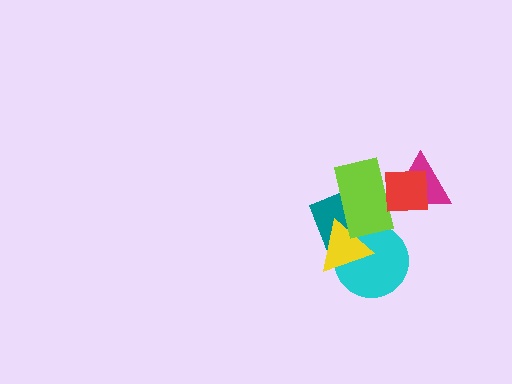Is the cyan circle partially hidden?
Yes, it is partially covered by another shape.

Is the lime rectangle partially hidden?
Yes, it is partially covered by another shape.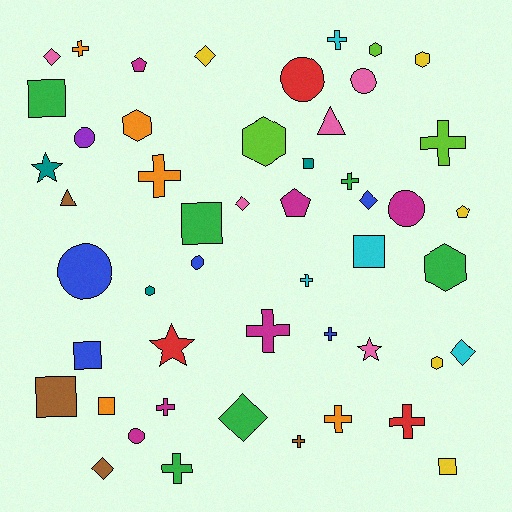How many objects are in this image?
There are 50 objects.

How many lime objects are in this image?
There are 3 lime objects.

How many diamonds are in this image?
There are 7 diamonds.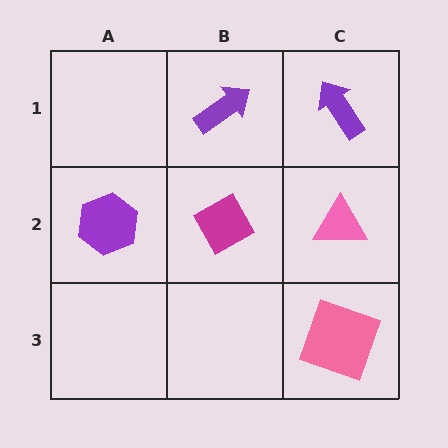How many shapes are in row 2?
3 shapes.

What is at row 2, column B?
A magenta diamond.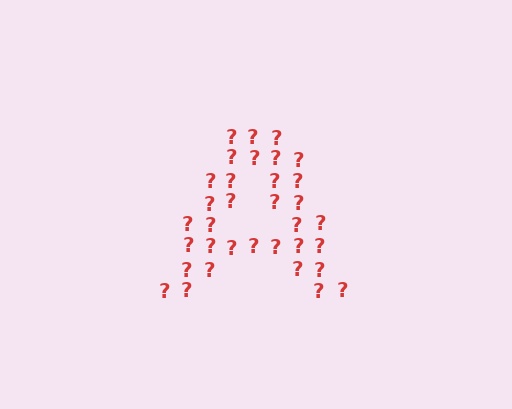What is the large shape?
The large shape is the letter A.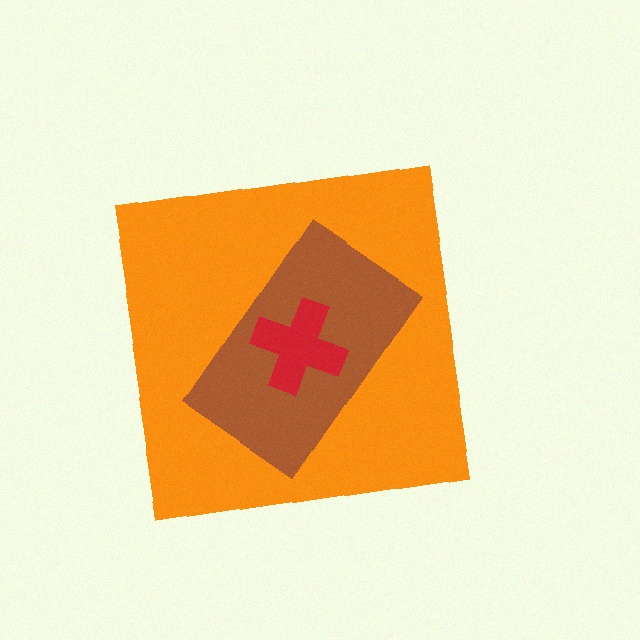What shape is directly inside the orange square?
The brown rectangle.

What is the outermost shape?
The orange square.